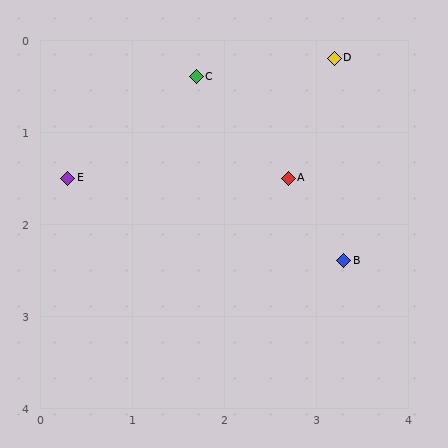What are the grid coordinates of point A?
Point A is at approximately (2.7, 1.5).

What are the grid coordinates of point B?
Point B is at approximately (3.3, 2.4).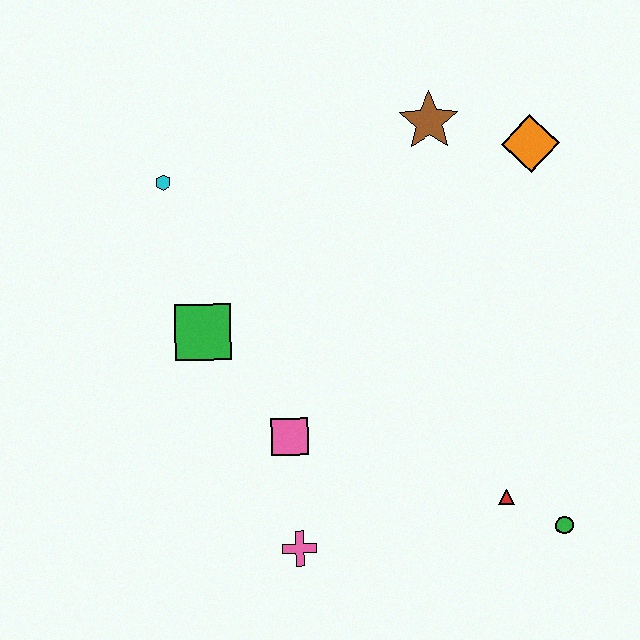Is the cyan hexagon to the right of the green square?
No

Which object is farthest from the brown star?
The pink cross is farthest from the brown star.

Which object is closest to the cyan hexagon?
The green square is closest to the cyan hexagon.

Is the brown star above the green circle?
Yes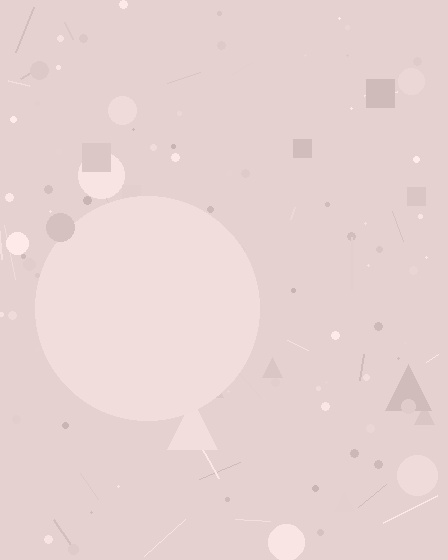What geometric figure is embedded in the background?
A circle is embedded in the background.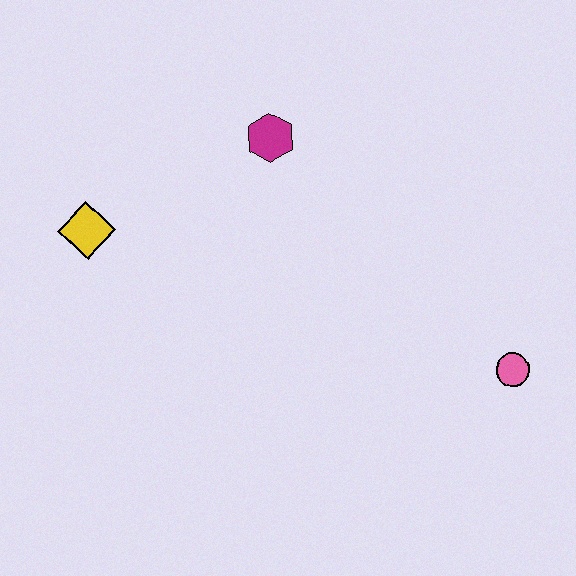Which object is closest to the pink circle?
The magenta hexagon is closest to the pink circle.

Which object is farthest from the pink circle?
The yellow diamond is farthest from the pink circle.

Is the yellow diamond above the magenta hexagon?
No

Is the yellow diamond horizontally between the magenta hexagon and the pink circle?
No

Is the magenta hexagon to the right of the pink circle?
No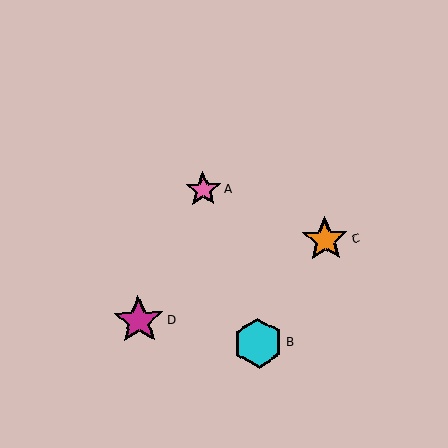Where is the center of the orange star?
The center of the orange star is at (325, 240).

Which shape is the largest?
The magenta star (labeled D) is the largest.